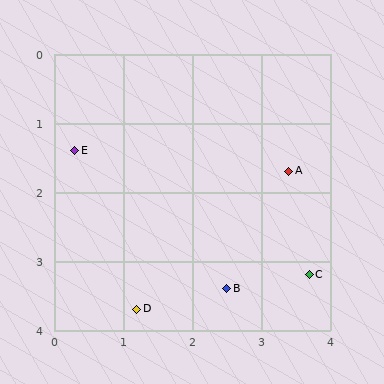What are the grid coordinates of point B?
Point B is at approximately (2.5, 3.4).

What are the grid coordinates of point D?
Point D is at approximately (1.2, 3.7).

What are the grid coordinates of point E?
Point E is at approximately (0.3, 1.4).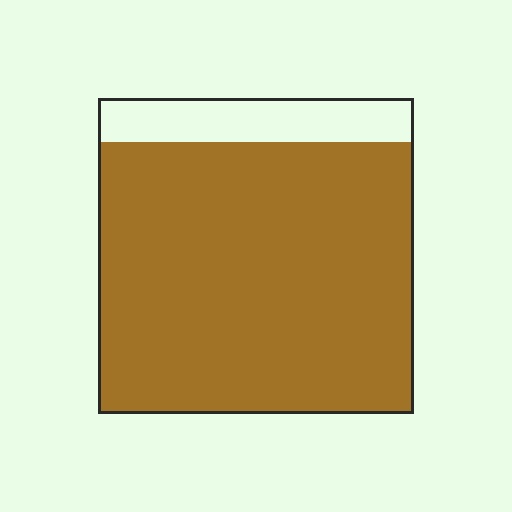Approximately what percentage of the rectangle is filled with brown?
Approximately 85%.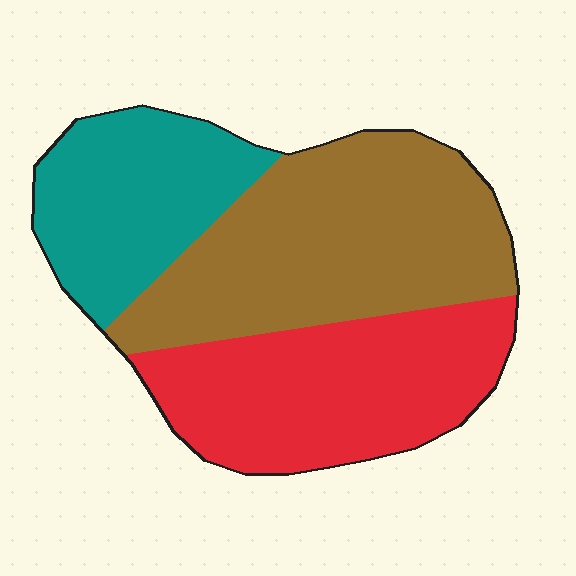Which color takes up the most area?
Brown, at roughly 40%.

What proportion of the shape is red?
Red takes up about one third (1/3) of the shape.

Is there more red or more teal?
Red.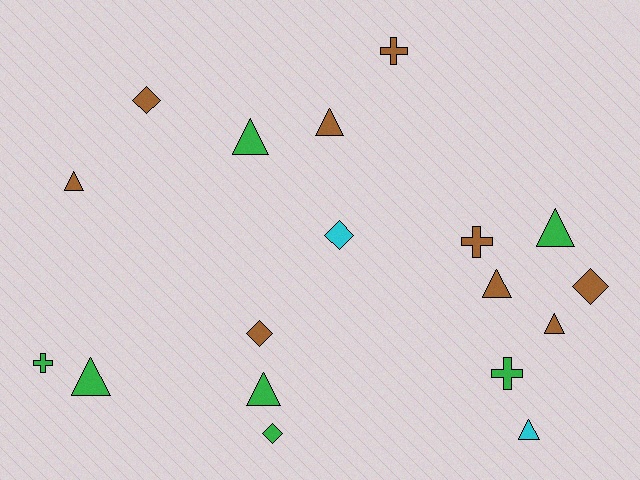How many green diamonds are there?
There is 1 green diamond.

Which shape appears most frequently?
Triangle, with 9 objects.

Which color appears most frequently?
Brown, with 9 objects.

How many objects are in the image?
There are 18 objects.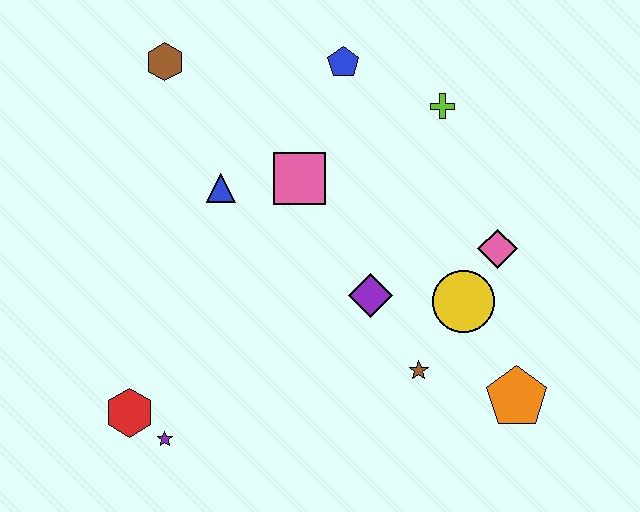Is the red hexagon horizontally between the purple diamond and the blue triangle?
No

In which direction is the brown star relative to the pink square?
The brown star is below the pink square.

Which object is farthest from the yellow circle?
The brown hexagon is farthest from the yellow circle.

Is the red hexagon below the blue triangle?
Yes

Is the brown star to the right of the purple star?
Yes